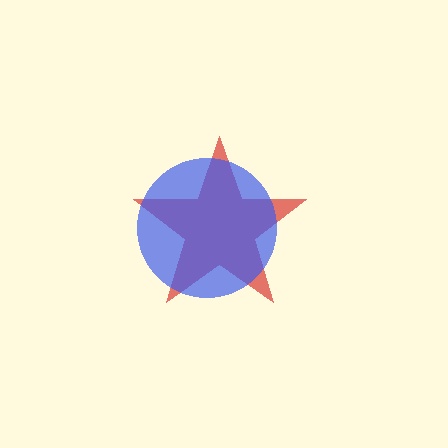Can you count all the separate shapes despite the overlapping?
Yes, there are 2 separate shapes.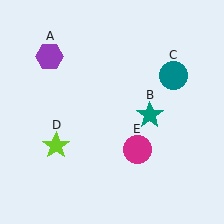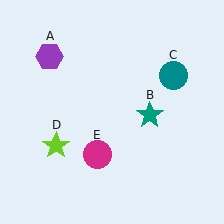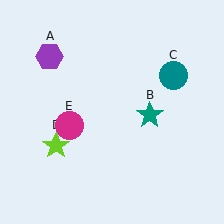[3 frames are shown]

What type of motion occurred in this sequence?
The magenta circle (object E) rotated clockwise around the center of the scene.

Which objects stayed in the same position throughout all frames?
Purple hexagon (object A) and teal star (object B) and teal circle (object C) and lime star (object D) remained stationary.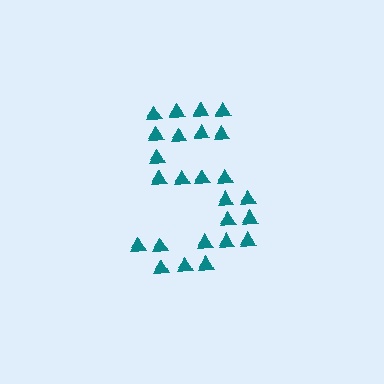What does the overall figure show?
The overall figure shows the digit 5.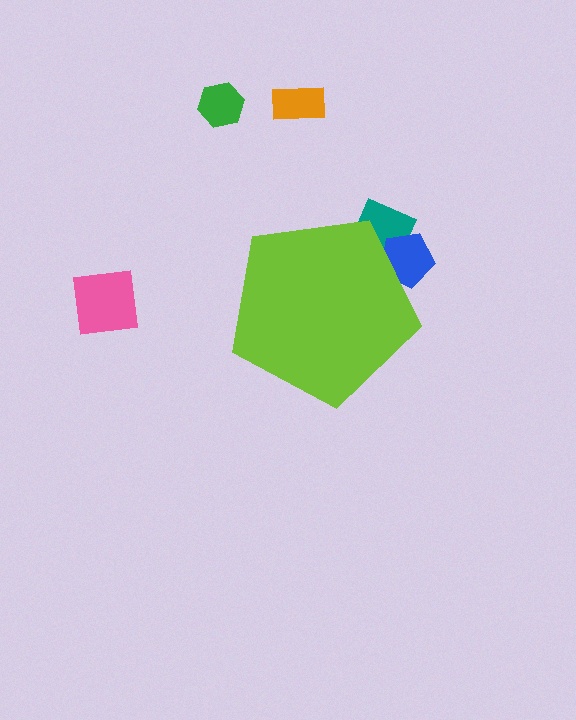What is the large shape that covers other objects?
A lime pentagon.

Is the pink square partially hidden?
No, the pink square is fully visible.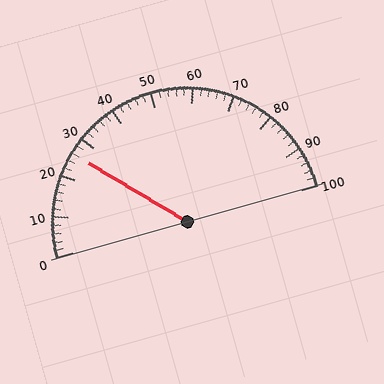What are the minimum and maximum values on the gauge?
The gauge ranges from 0 to 100.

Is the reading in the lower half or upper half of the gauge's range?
The reading is in the lower half of the range (0 to 100).